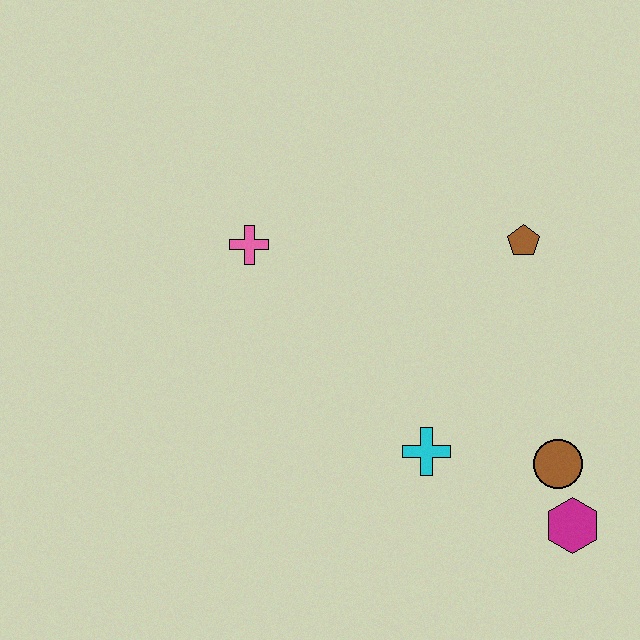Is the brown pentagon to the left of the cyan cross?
No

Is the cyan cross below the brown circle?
No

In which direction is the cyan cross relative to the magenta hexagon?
The cyan cross is to the left of the magenta hexagon.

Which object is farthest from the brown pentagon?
The magenta hexagon is farthest from the brown pentagon.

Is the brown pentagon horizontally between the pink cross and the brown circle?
Yes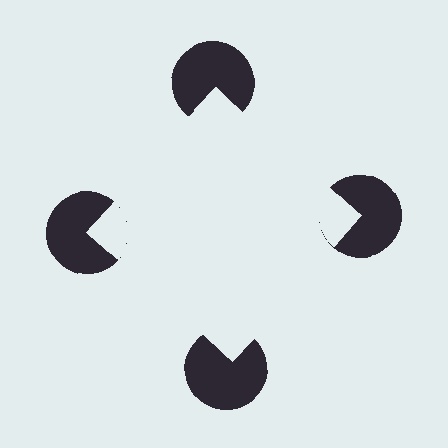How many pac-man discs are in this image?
There are 4 — one at each vertex of the illusory square.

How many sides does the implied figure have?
4 sides.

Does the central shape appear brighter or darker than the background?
It typically appears slightly brighter than the background, even though no actual brightness change is drawn.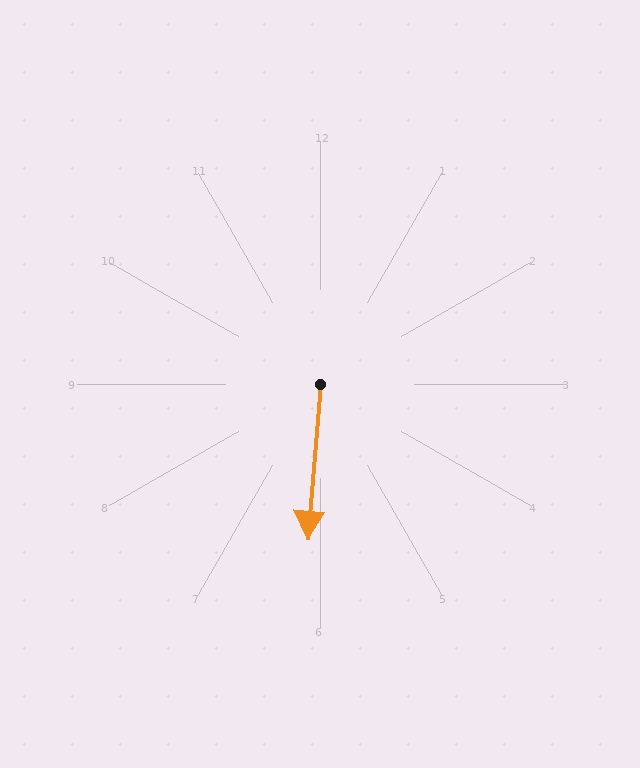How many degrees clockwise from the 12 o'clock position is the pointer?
Approximately 185 degrees.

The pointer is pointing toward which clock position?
Roughly 6 o'clock.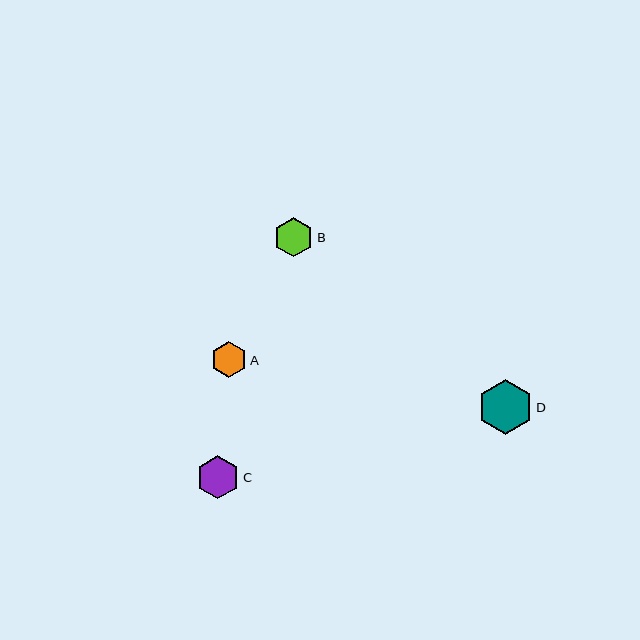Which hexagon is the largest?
Hexagon D is the largest with a size of approximately 55 pixels.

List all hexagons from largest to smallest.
From largest to smallest: D, C, B, A.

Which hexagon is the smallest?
Hexagon A is the smallest with a size of approximately 36 pixels.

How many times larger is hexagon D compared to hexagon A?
Hexagon D is approximately 1.5 times the size of hexagon A.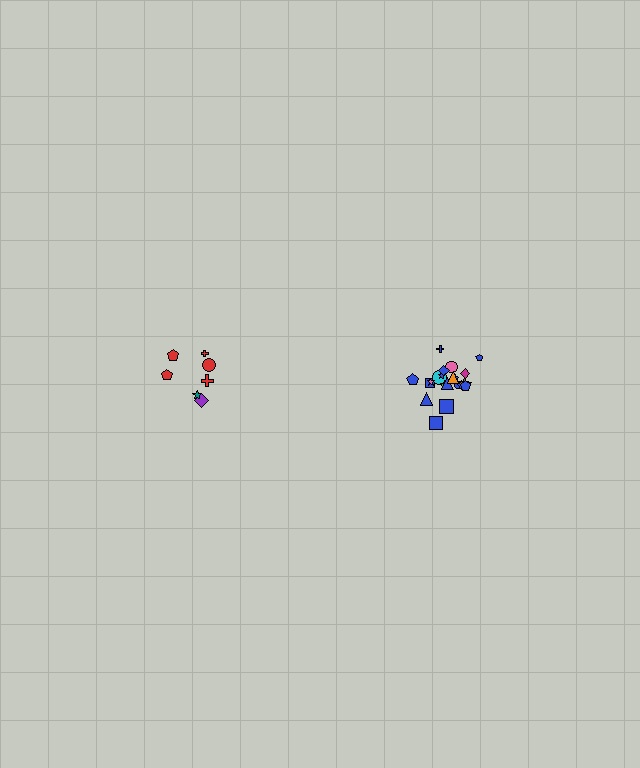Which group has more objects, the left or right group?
The right group.